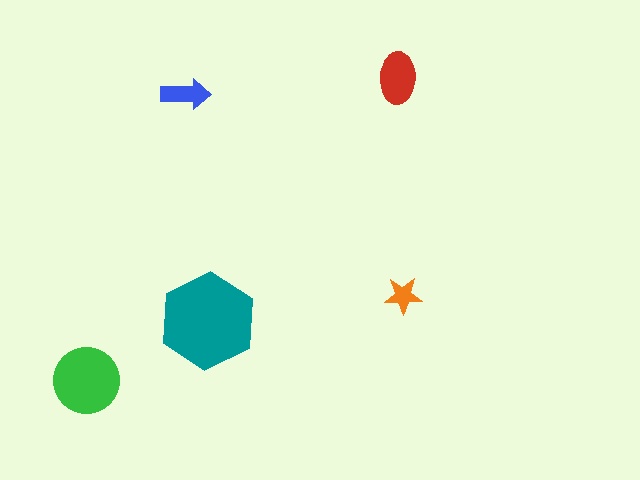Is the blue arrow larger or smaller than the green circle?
Smaller.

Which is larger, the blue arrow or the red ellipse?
The red ellipse.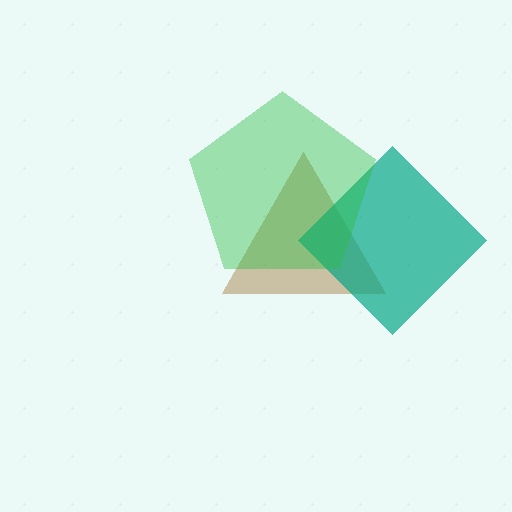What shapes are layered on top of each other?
The layered shapes are: a brown triangle, a teal diamond, a green pentagon.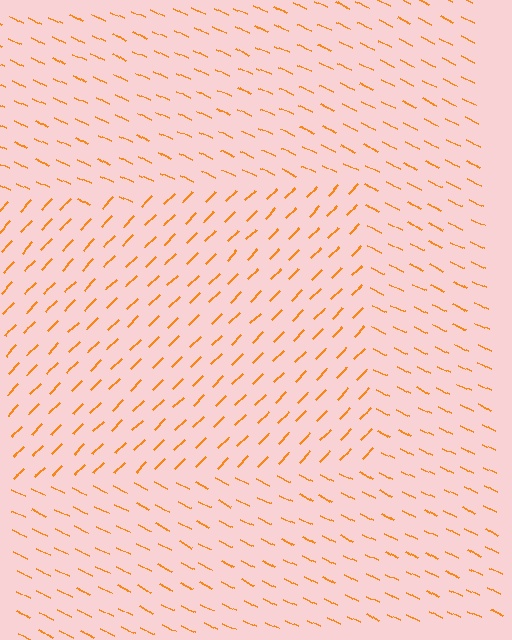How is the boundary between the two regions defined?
The boundary is defined purely by a change in line orientation (approximately 72 degrees difference). All lines are the same color and thickness.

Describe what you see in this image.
The image is filled with small orange line segments. A rectangle region in the image has lines oriented differently from the surrounding lines, creating a visible texture boundary.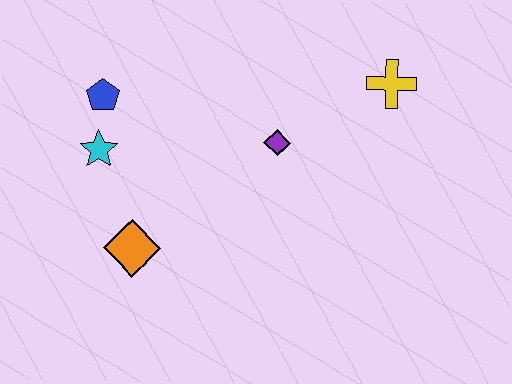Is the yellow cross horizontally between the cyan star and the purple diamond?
No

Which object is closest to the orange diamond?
The cyan star is closest to the orange diamond.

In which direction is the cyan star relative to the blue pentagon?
The cyan star is below the blue pentagon.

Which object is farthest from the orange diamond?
The yellow cross is farthest from the orange diamond.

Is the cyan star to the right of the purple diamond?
No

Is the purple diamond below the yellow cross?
Yes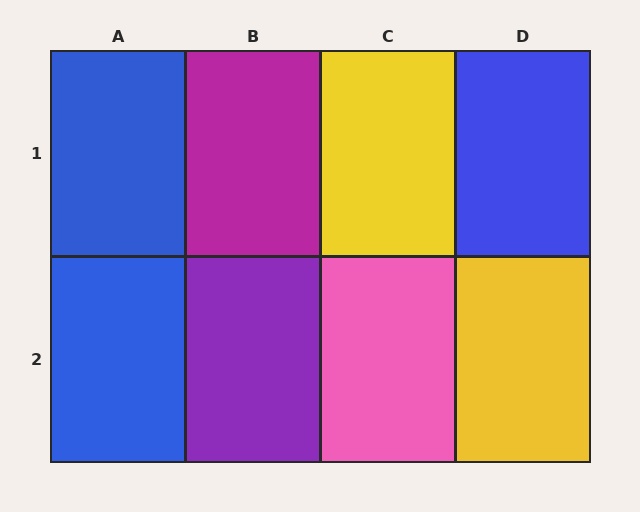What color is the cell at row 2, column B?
Purple.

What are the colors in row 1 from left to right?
Blue, magenta, yellow, blue.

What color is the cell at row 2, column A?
Blue.